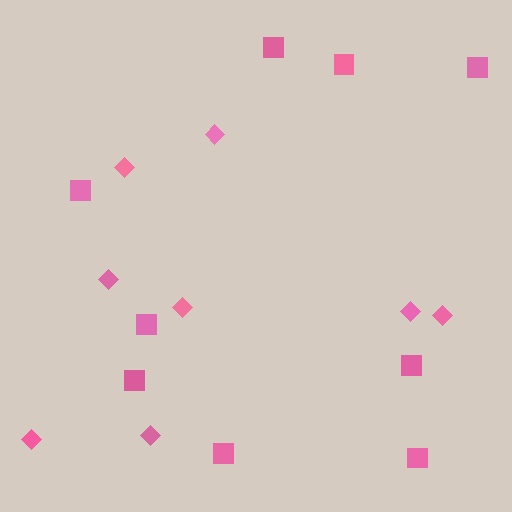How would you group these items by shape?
There are 2 groups: one group of squares (9) and one group of diamonds (8).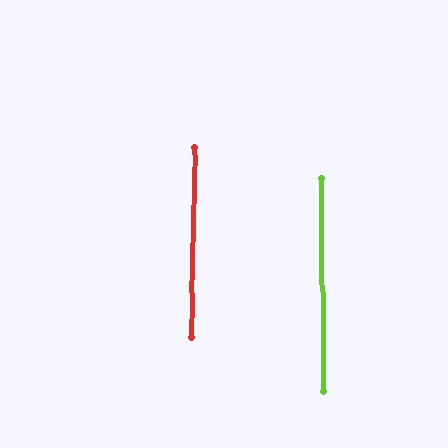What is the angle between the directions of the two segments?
Approximately 2 degrees.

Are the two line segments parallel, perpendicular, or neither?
Parallel — their directions differ by only 1.5°.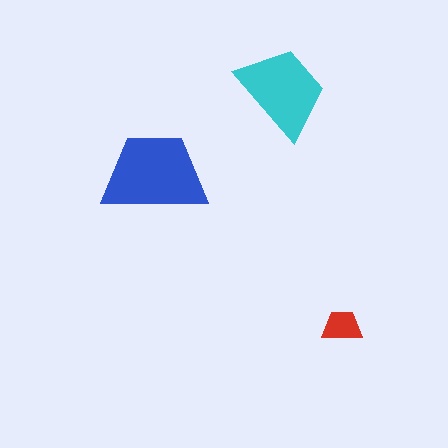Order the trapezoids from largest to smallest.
the blue one, the cyan one, the red one.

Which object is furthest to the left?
The blue trapezoid is leftmost.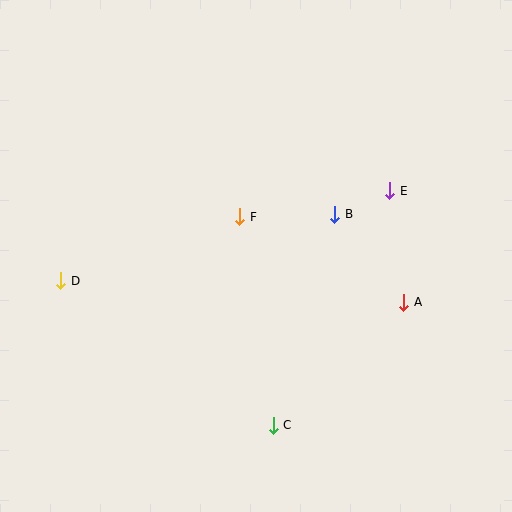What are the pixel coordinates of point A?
Point A is at (404, 302).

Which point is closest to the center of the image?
Point F at (240, 217) is closest to the center.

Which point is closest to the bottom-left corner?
Point D is closest to the bottom-left corner.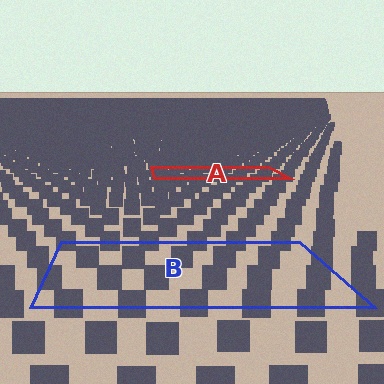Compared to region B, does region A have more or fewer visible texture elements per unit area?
Region A has more texture elements per unit area — they are packed more densely because it is farther away.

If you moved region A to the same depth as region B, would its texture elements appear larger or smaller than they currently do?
They would appear larger. At a closer depth, the same texture elements are projected at a bigger on-screen size.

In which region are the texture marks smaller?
The texture marks are smaller in region A, because it is farther away.